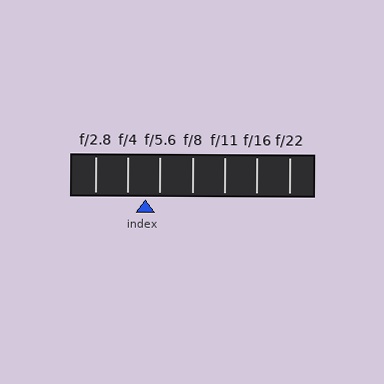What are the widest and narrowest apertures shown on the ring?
The widest aperture shown is f/2.8 and the narrowest is f/22.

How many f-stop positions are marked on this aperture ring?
There are 7 f-stop positions marked.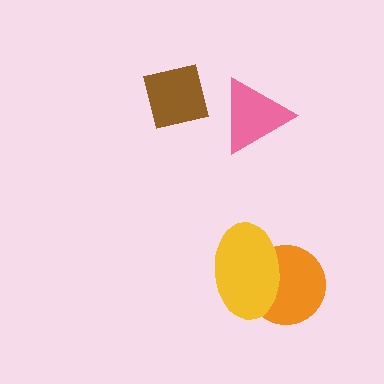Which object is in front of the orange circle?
The yellow ellipse is in front of the orange circle.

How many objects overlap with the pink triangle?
0 objects overlap with the pink triangle.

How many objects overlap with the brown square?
0 objects overlap with the brown square.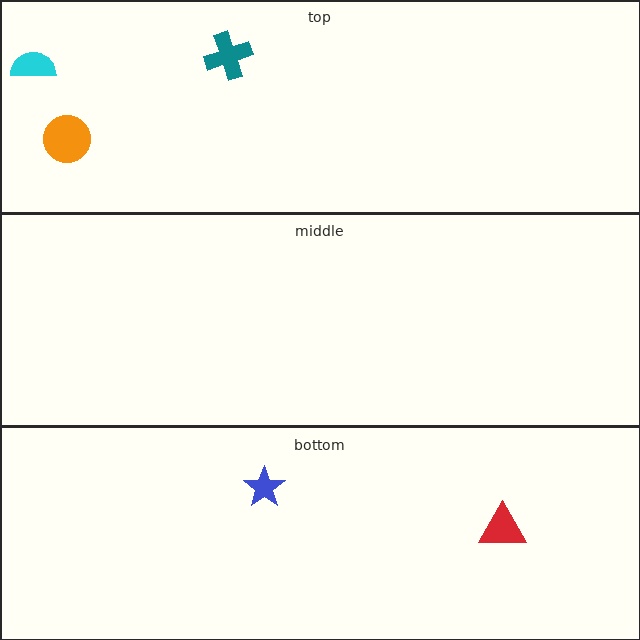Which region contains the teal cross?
The top region.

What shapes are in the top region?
The cyan semicircle, the orange circle, the teal cross.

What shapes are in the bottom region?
The blue star, the red triangle.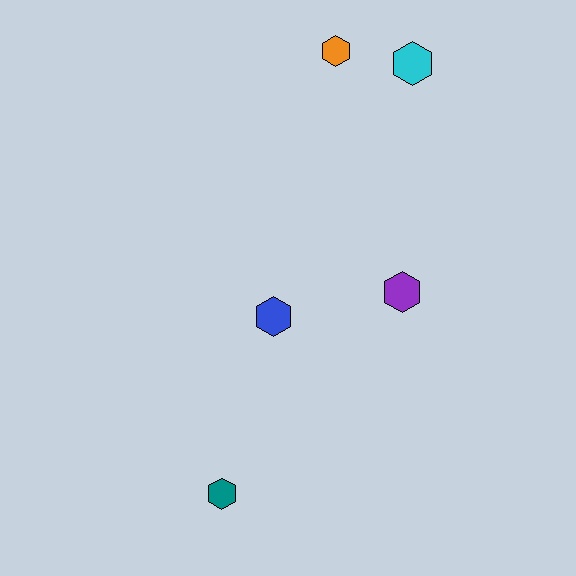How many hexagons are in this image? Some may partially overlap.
There are 5 hexagons.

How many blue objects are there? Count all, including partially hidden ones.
There is 1 blue object.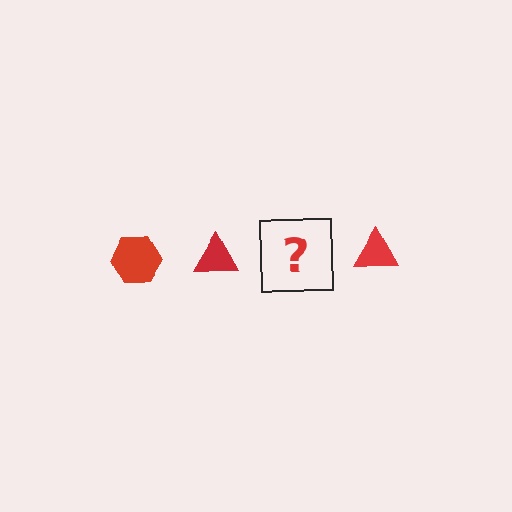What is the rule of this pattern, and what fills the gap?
The rule is that the pattern cycles through hexagon, triangle shapes in red. The gap should be filled with a red hexagon.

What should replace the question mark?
The question mark should be replaced with a red hexagon.